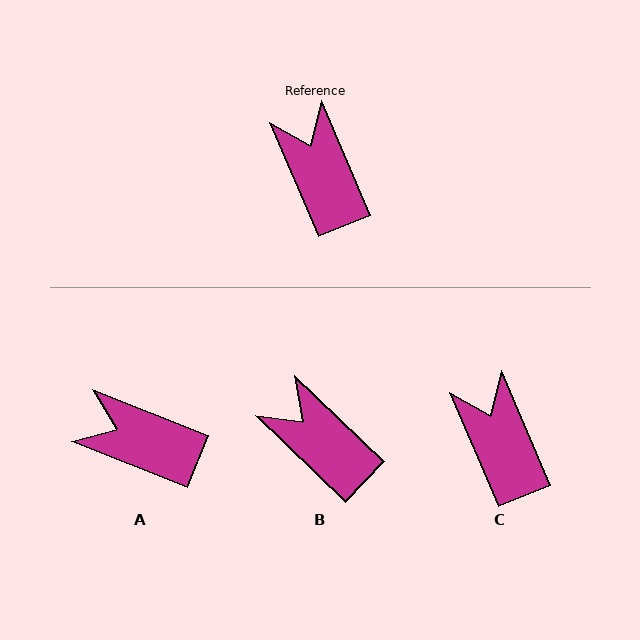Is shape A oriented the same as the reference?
No, it is off by about 45 degrees.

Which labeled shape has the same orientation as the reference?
C.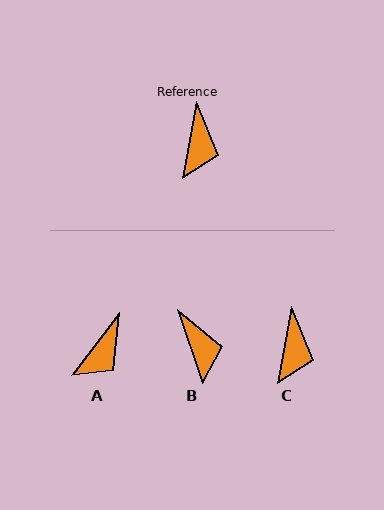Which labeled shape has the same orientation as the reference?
C.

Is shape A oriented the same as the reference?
No, it is off by about 27 degrees.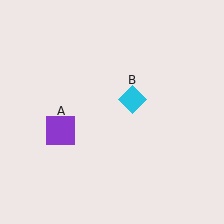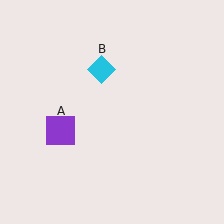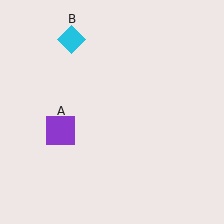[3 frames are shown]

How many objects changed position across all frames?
1 object changed position: cyan diamond (object B).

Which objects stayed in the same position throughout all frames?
Purple square (object A) remained stationary.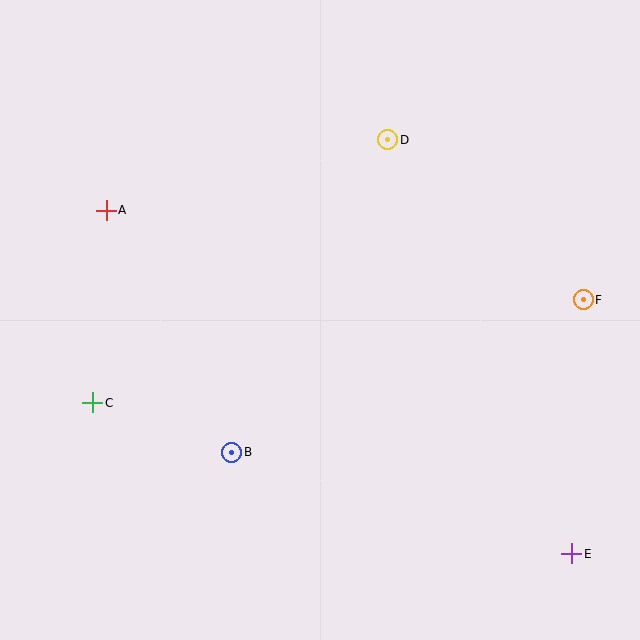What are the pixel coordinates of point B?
Point B is at (232, 452).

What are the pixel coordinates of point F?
Point F is at (583, 300).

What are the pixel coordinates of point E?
Point E is at (572, 554).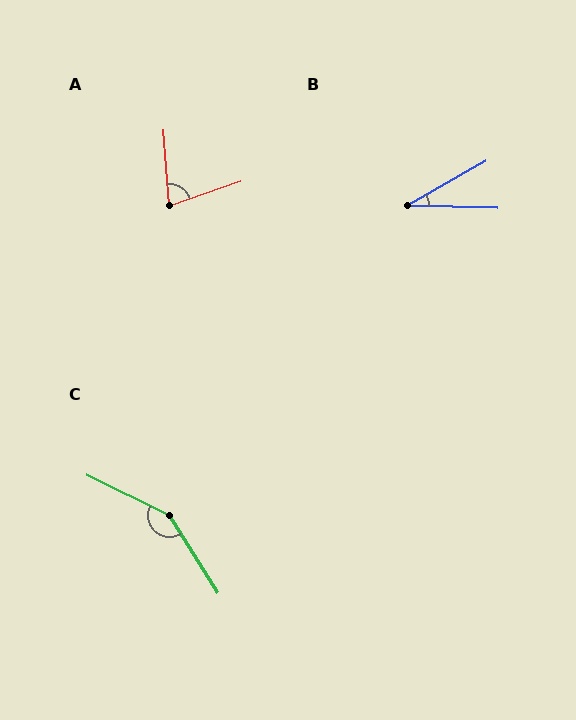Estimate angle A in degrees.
Approximately 75 degrees.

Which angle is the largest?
C, at approximately 148 degrees.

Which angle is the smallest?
B, at approximately 31 degrees.